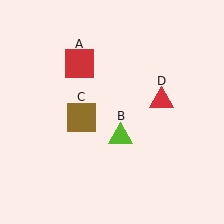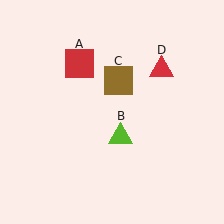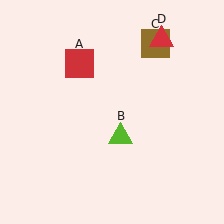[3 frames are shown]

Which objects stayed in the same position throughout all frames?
Red square (object A) and lime triangle (object B) remained stationary.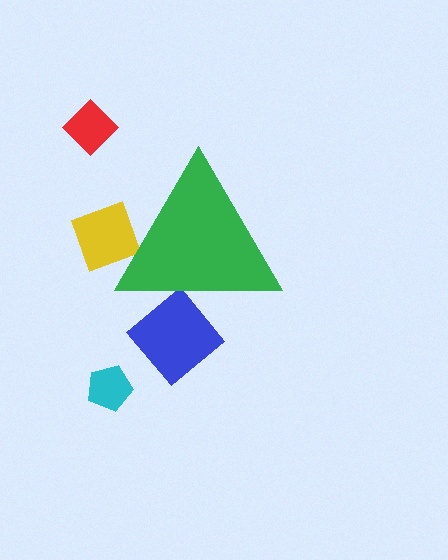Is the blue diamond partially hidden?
Yes, the blue diamond is partially hidden behind the green triangle.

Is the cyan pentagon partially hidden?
No, the cyan pentagon is fully visible.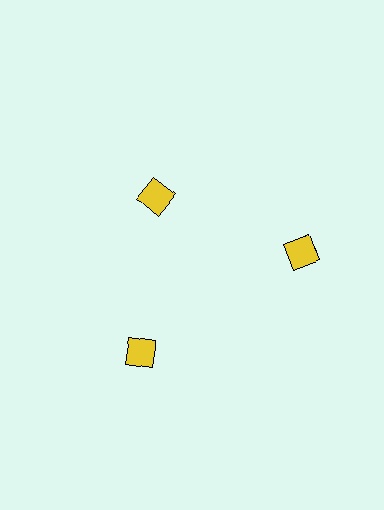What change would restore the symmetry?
The symmetry would be restored by moving it outward, back onto the ring so that all 3 diamonds sit at equal angles and equal distance from the center.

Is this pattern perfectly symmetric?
No. The 3 yellow diamonds are arranged in a ring, but one element near the 11 o'clock position is pulled inward toward the center, breaking the 3-fold rotational symmetry.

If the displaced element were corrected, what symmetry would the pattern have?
It would have 3-fold rotational symmetry — the pattern would map onto itself every 120 degrees.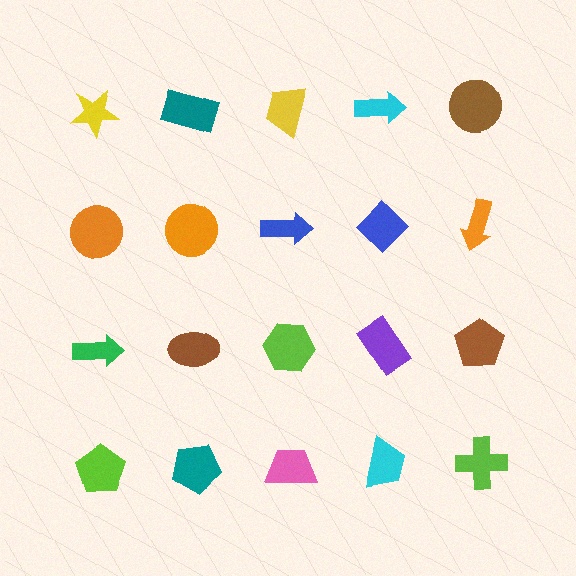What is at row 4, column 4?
A cyan trapezoid.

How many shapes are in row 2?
5 shapes.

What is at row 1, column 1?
A yellow star.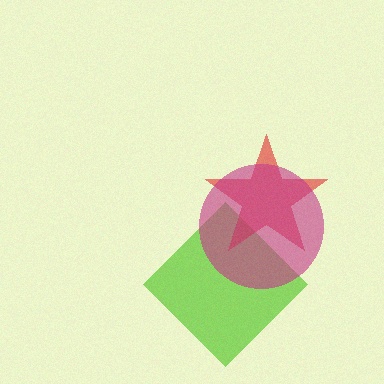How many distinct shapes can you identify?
There are 3 distinct shapes: a lime diamond, a red star, a magenta circle.